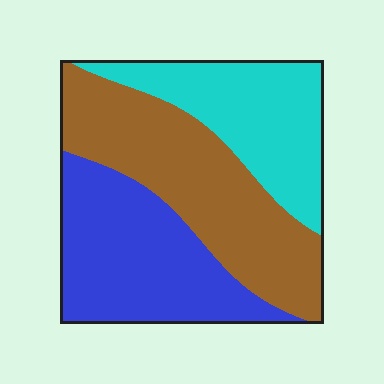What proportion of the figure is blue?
Blue takes up about one third (1/3) of the figure.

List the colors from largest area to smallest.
From largest to smallest: brown, blue, cyan.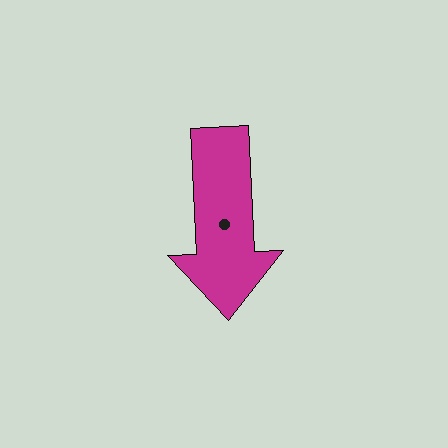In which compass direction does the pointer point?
South.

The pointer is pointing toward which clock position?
Roughly 6 o'clock.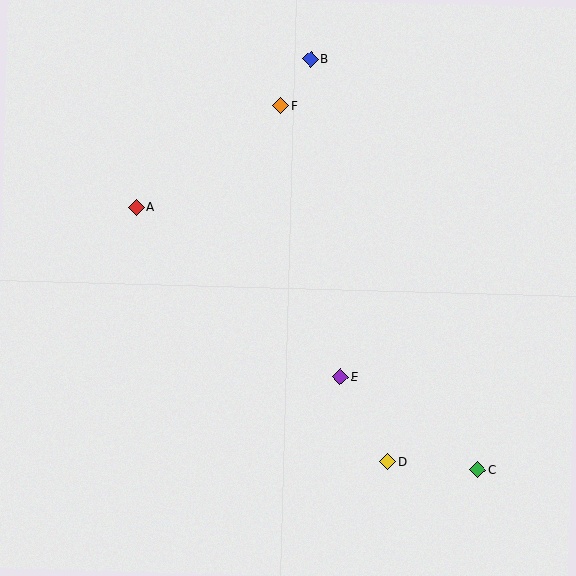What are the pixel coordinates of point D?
Point D is at (388, 461).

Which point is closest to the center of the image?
Point E at (340, 377) is closest to the center.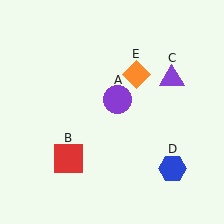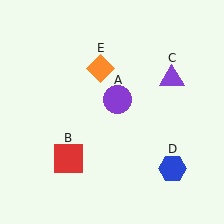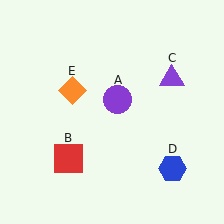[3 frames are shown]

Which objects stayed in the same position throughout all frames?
Purple circle (object A) and red square (object B) and purple triangle (object C) and blue hexagon (object D) remained stationary.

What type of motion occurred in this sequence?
The orange diamond (object E) rotated counterclockwise around the center of the scene.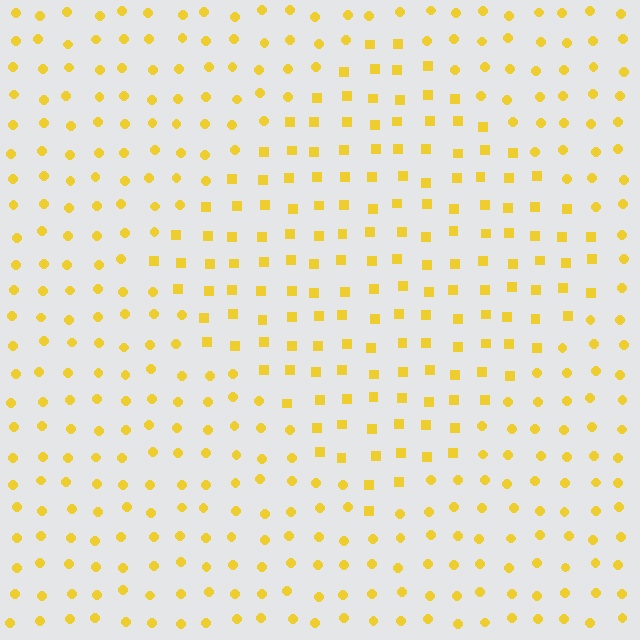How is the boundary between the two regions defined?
The boundary is defined by a change in element shape: squares inside vs. circles outside. All elements share the same color and spacing.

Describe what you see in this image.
The image is filled with small yellow elements arranged in a uniform grid. A diamond-shaped region contains squares, while the surrounding area contains circles. The boundary is defined purely by the change in element shape.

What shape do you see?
I see a diamond.